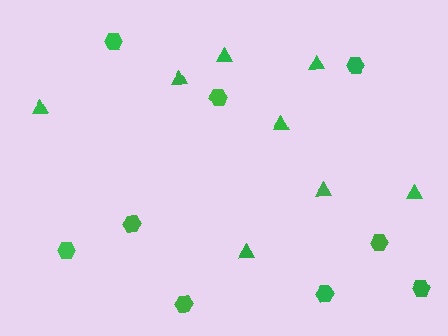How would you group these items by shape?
There are 2 groups: one group of hexagons (9) and one group of triangles (8).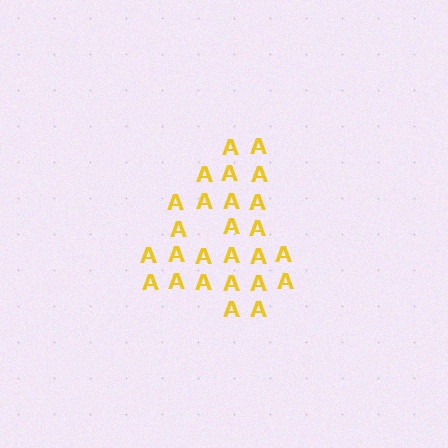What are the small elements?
The small elements are letter A's.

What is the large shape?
The large shape is the digit 4.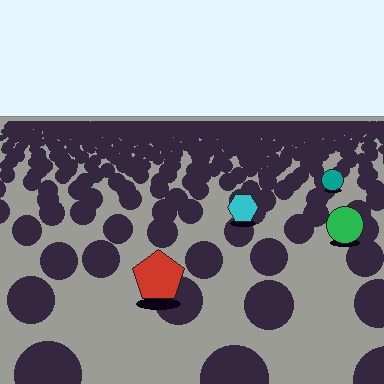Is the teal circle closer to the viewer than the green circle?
No. The green circle is closer — you can tell from the texture gradient: the ground texture is coarser near it.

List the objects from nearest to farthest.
From nearest to farthest: the red pentagon, the green circle, the cyan hexagon, the teal circle.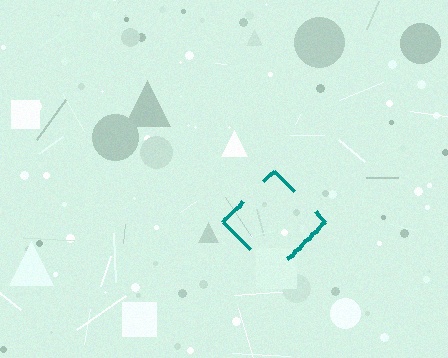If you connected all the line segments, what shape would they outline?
They would outline a diamond.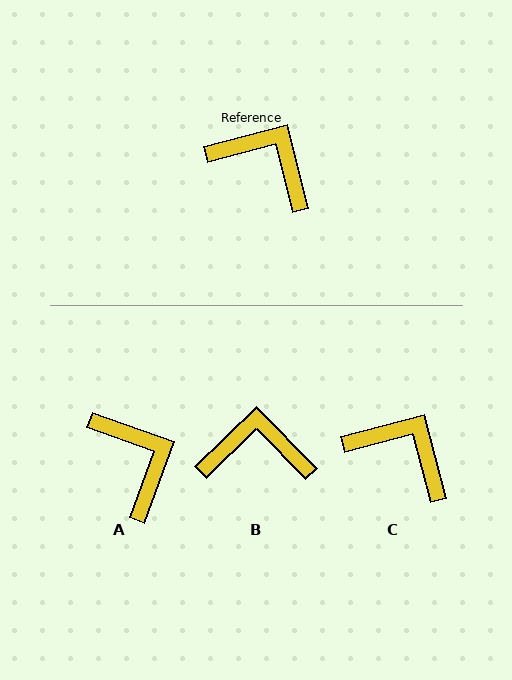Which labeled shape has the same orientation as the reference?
C.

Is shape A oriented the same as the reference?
No, it is off by about 34 degrees.